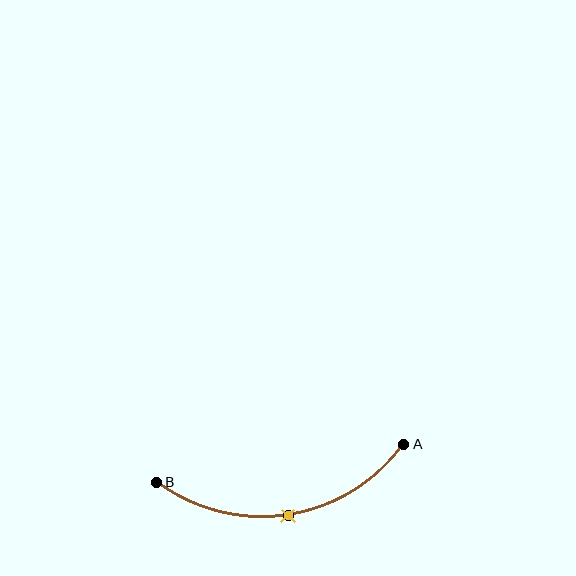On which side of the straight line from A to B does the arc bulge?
The arc bulges below the straight line connecting A and B.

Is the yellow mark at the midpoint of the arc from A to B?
Yes. The yellow mark lies on the arc at equal arc-length from both A and B — it is the arc midpoint.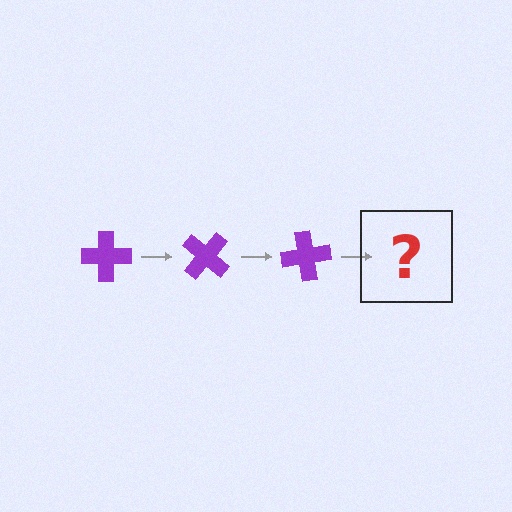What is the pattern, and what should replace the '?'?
The pattern is that the cross rotates 40 degrees each step. The '?' should be a purple cross rotated 120 degrees.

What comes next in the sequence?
The next element should be a purple cross rotated 120 degrees.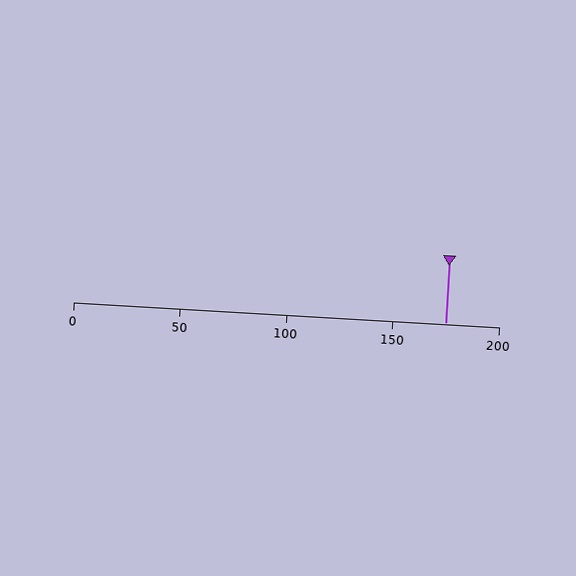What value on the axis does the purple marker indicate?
The marker indicates approximately 175.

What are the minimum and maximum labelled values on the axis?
The axis runs from 0 to 200.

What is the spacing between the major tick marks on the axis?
The major ticks are spaced 50 apart.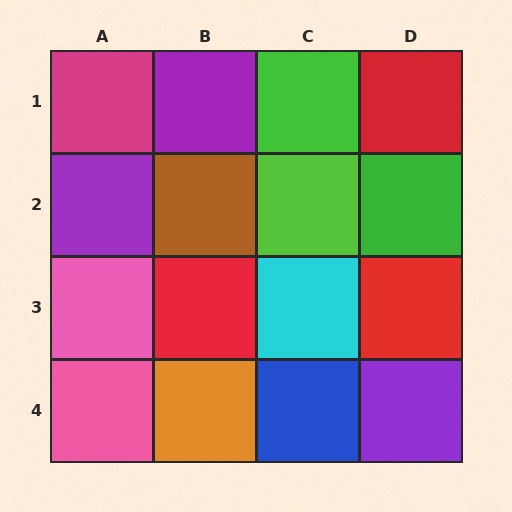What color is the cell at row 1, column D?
Red.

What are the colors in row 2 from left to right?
Purple, brown, lime, green.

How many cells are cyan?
1 cell is cyan.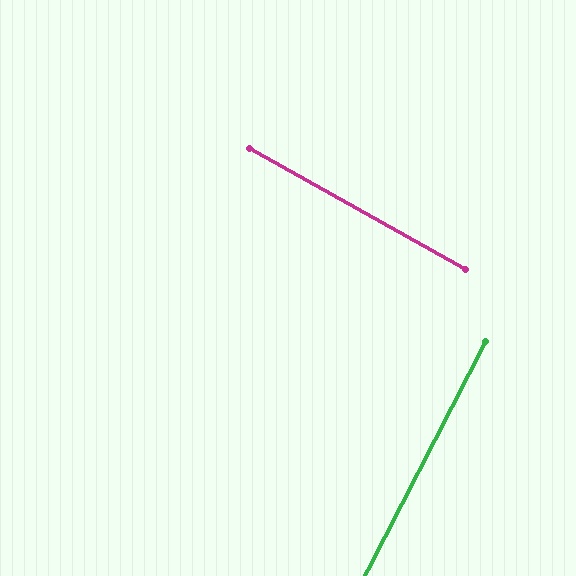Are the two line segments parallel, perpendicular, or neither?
Perpendicular — they meet at approximately 88°.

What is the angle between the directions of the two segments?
Approximately 88 degrees.